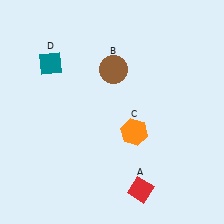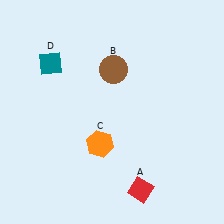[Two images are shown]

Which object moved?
The orange hexagon (C) moved left.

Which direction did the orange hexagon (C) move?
The orange hexagon (C) moved left.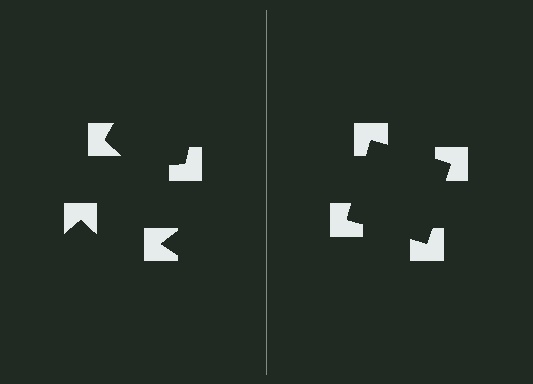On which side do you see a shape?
An illusory square appears on the right side. On the left side the wedge cuts are rotated, so no coherent shape forms.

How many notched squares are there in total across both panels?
8 — 4 on each side.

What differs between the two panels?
The notched squares are positioned identically on both sides; only the wedge orientations differ. On the right they align to a square; on the left they are misaligned.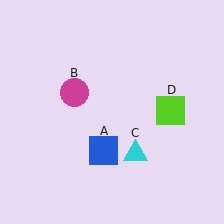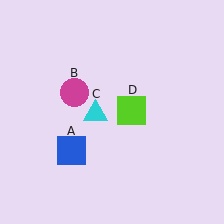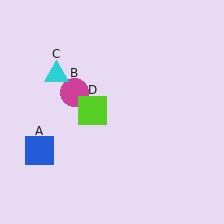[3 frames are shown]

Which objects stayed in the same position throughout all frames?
Magenta circle (object B) remained stationary.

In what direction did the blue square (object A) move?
The blue square (object A) moved left.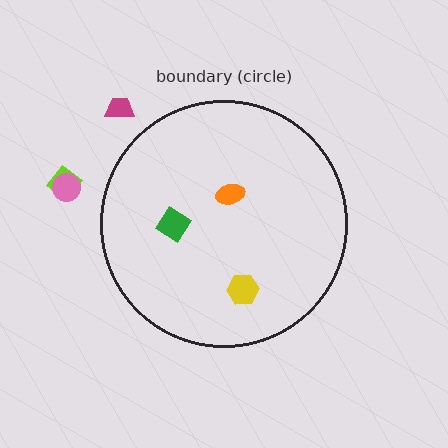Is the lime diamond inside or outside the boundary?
Outside.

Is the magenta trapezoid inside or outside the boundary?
Outside.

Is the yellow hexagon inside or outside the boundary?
Inside.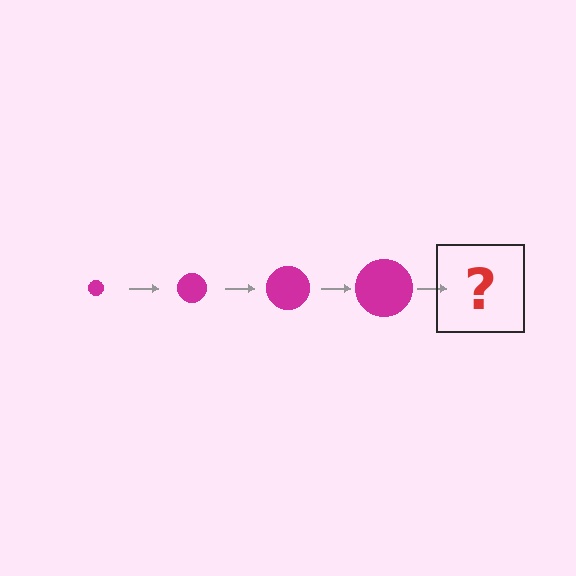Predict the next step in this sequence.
The next step is a magenta circle, larger than the previous one.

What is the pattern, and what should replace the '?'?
The pattern is that the circle gets progressively larger each step. The '?' should be a magenta circle, larger than the previous one.